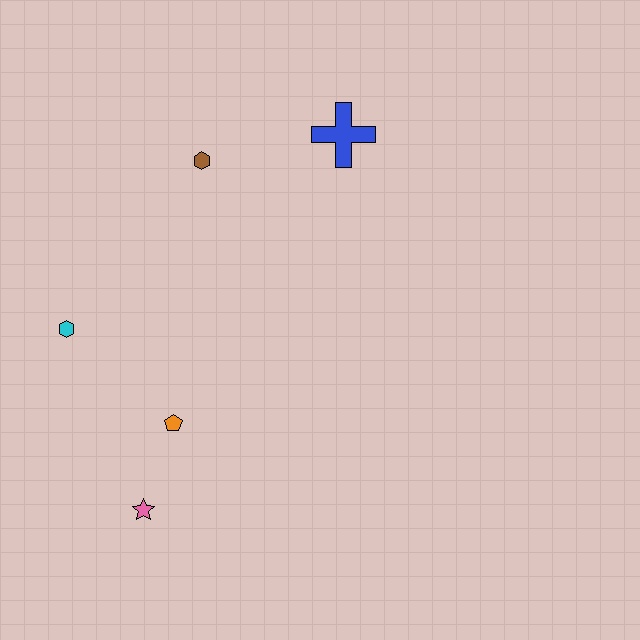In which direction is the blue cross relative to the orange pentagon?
The blue cross is above the orange pentagon.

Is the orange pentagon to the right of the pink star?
Yes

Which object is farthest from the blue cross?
The pink star is farthest from the blue cross.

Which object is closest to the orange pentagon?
The pink star is closest to the orange pentagon.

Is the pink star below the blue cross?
Yes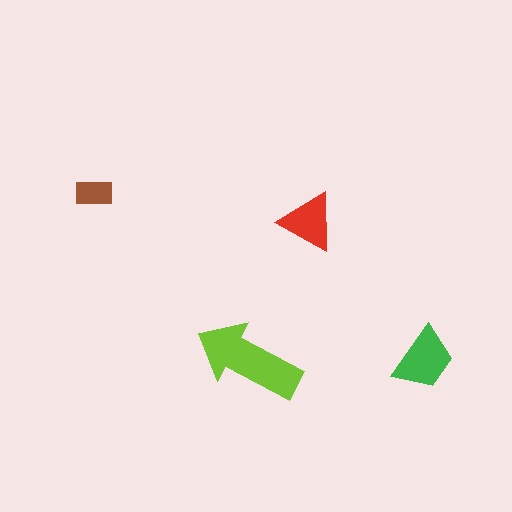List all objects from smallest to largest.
The brown rectangle, the red triangle, the green trapezoid, the lime arrow.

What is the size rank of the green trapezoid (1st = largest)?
2nd.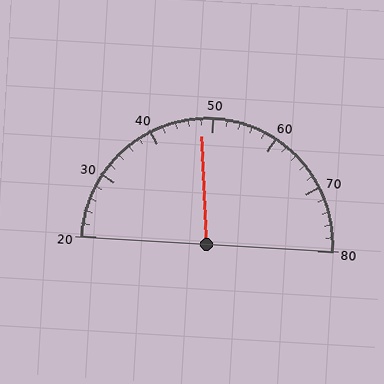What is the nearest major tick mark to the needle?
The nearest major tick mark is 50.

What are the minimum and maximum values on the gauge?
The gauge ranges from 20 to 80.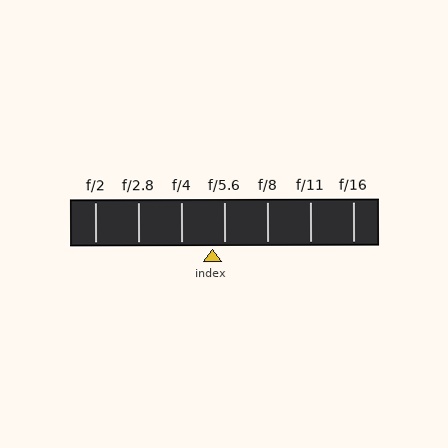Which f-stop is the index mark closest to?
The index mark is closest to f/5.6.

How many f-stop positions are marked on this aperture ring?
There are 7 f-stop positions marked.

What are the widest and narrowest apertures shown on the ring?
The widest aperture shown is f/2 and the narrowest is f/16.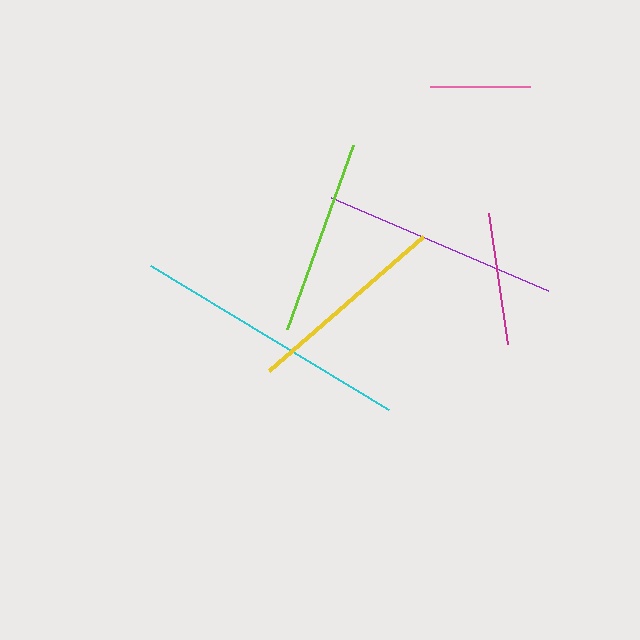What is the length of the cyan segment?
The cyan segment is approximately 279 pixels long.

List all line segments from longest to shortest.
From longest to shortest: cyan, purple, yellow, lime, magenta, pink.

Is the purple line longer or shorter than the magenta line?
The purple line is longer than the magenta line.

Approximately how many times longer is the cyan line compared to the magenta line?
The cyan line is approximately 2.1 times the length of the magenta line.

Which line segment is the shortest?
The pink line is the shortest at approximately 100 pixels.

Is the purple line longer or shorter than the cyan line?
The cyan line is longer than the purple line.